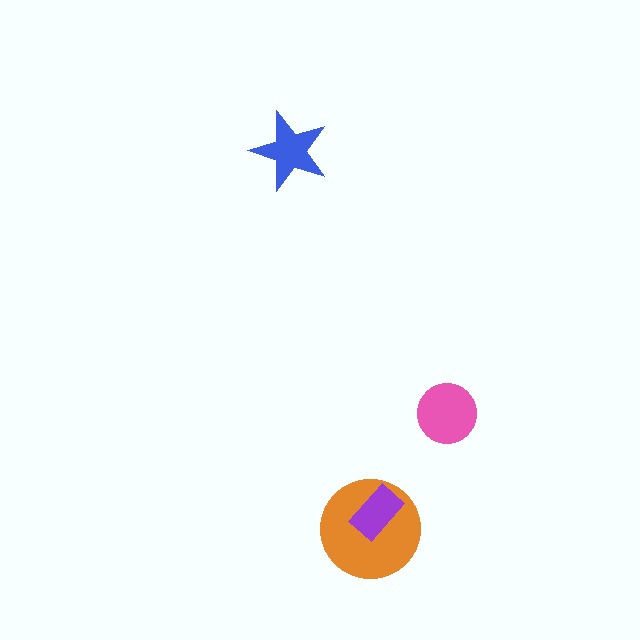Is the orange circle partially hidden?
Yes, it is partially covered by another shape.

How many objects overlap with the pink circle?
0 objects overlap with the pink circle.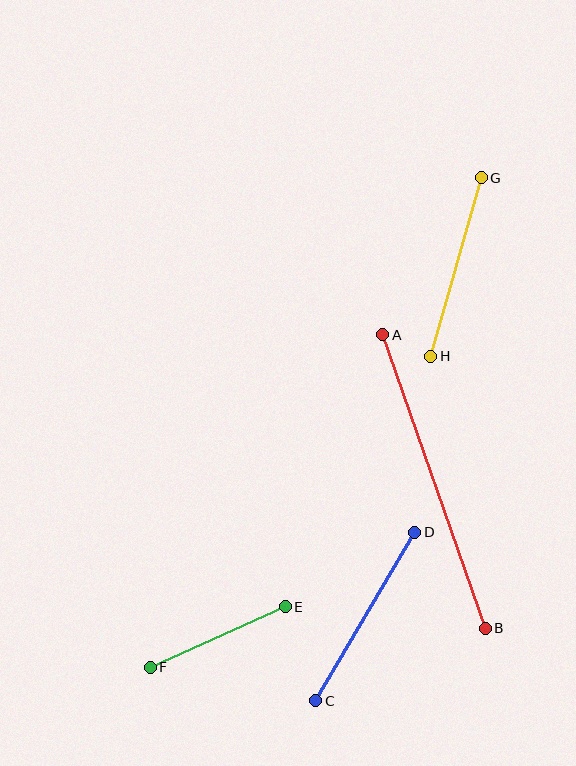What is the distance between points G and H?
The distance is approximately 185 pixels.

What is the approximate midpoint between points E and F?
The midpoint is at approximately (218, 637) pixels.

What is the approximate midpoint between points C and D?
The midpoint is at approximately (365, 617) pixels.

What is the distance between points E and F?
The distance is approximately 148 pixels.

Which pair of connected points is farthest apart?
Points A and B are farthest apart.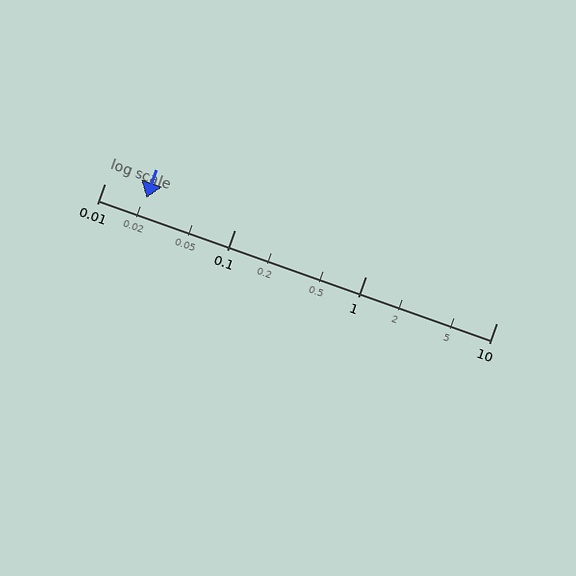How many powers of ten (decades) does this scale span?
The scale spans 3 decades, from 0.01 to 10.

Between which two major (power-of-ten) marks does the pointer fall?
The pointer is between 0.01 and 0.1.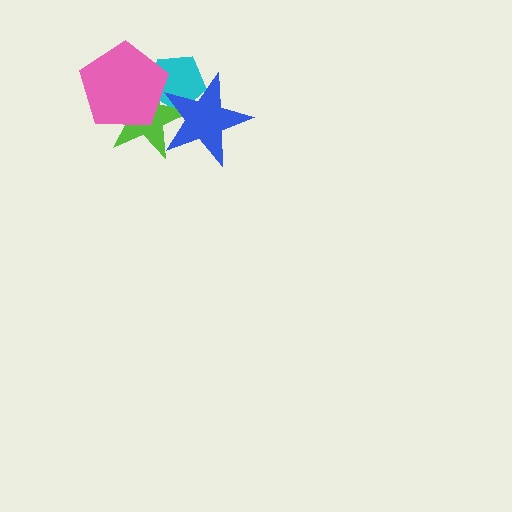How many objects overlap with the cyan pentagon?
3 objects overlap with the cyan pentagon.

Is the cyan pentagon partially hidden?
Yes, it is partially covered by another shape.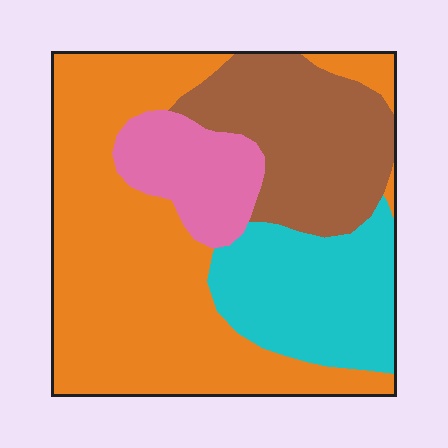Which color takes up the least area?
Pink, at roughly 10%.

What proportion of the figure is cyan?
Cyan covers 20% of the figure.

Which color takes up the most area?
Orange, at roughly 50%.